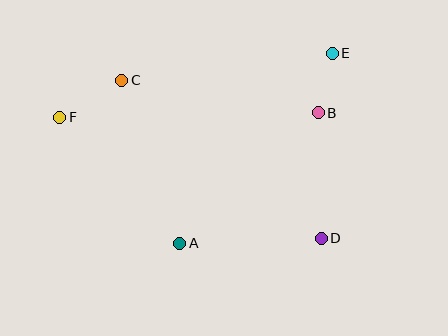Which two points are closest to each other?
Points B and E are closest to each other.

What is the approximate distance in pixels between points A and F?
The distance between A and F is approximately 174 pixels.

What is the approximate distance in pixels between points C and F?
The distance between C and F is approximately 72 pixels.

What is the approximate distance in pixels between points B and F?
The distance between B and F is approximately 259 pixels.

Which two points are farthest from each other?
Points D and F are farthest from each other.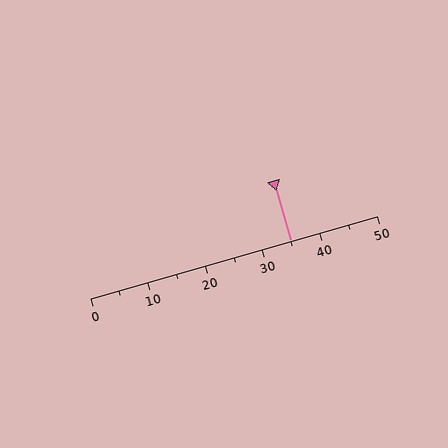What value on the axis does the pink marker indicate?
The marker indicates approximately 35.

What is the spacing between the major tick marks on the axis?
The major ticks are spaced 10 apart.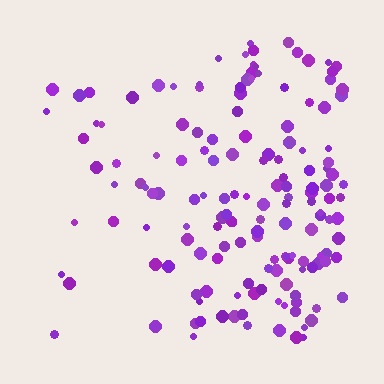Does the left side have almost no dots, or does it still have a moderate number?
Still a moderate number, just noticeably fewer than the right.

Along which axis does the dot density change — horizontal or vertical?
Horizontal.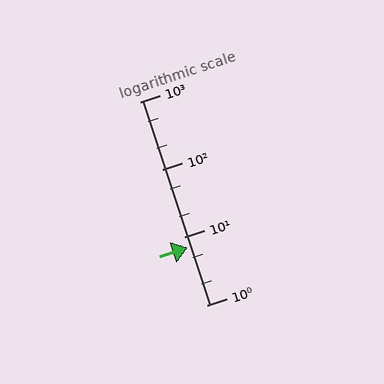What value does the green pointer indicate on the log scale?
The pointer indicates approximately 7.1.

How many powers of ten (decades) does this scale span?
The scale spans 3 decades, from 1 to 1000.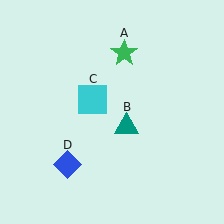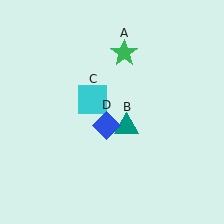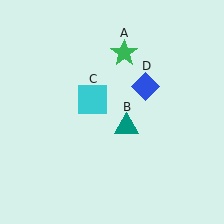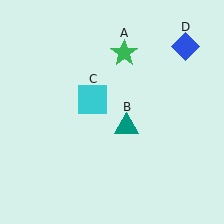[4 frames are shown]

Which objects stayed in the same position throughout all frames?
Green star (object A) and teal triangle (object B) and cyan square (object C) remained stationary.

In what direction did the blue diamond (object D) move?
The blue diamond (object D) moved up and to the right.